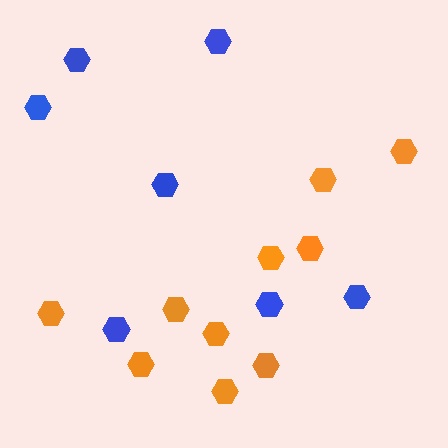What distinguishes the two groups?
There are 2 groups: one group of blue hexagons (7) and one group of orange hexagons (10).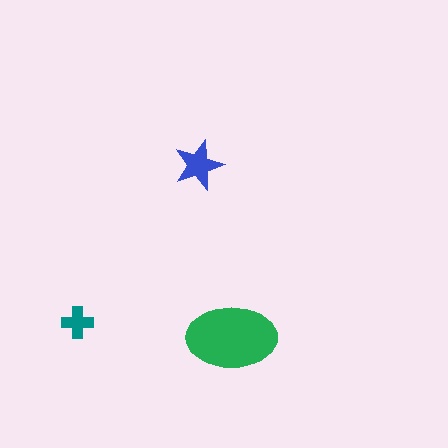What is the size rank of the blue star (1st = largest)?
2nd.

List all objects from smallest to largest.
The teal cross, the blue star, the green ellipse.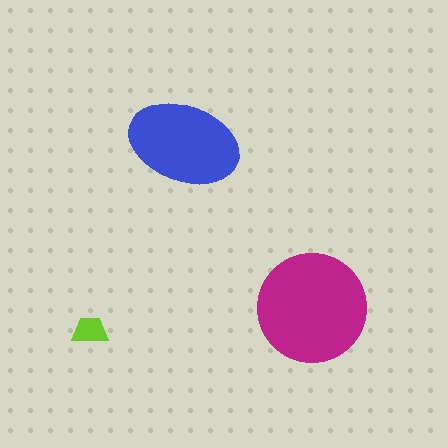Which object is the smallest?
The lime trapezoid.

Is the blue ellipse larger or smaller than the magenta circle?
Smaller.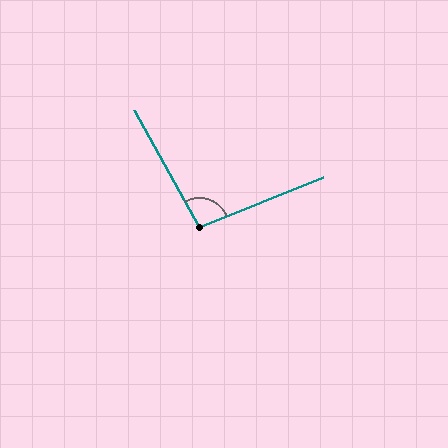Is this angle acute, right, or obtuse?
It is obtuse.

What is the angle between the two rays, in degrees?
Approximately 97 degrees.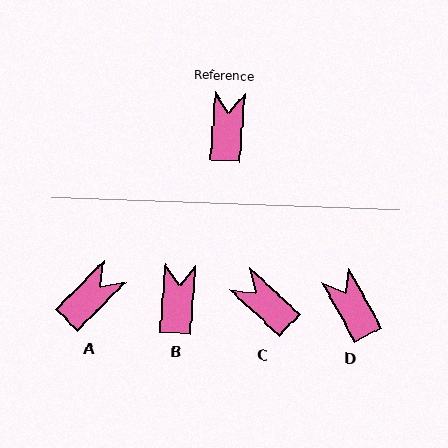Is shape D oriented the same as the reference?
No, it is off by about 33 degrees.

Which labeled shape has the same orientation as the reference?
B.